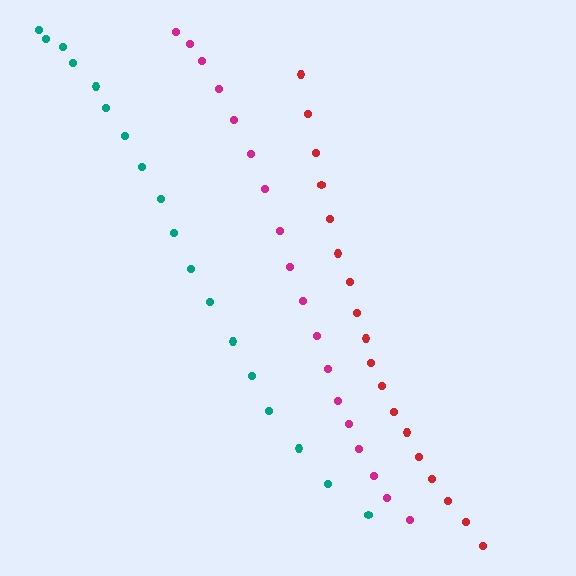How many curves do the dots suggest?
There are 3 distinct paths.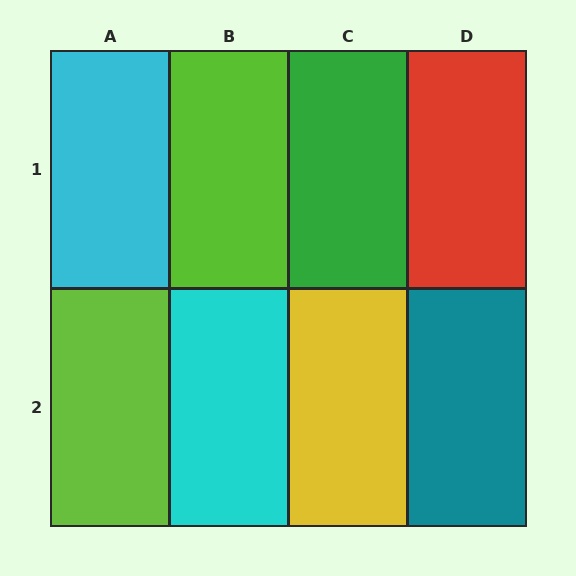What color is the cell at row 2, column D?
Teal.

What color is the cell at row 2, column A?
Lime.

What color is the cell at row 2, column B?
Cyan.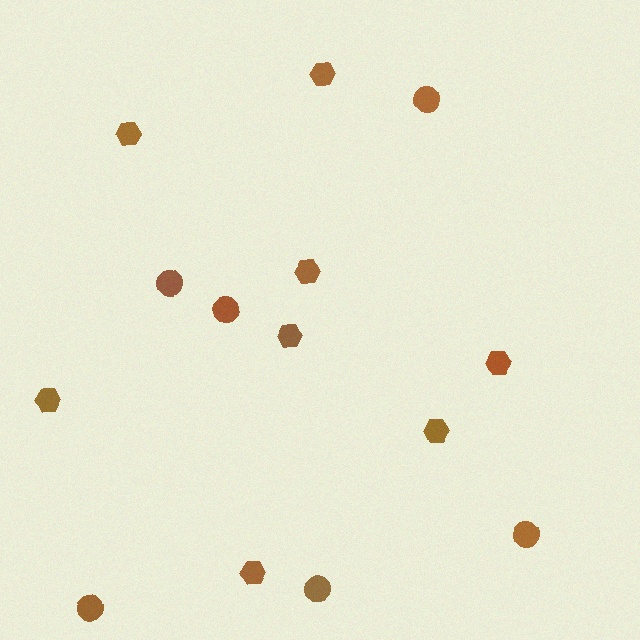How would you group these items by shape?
There are 2 groups: one group of circles (6) and one group of hexagons (8).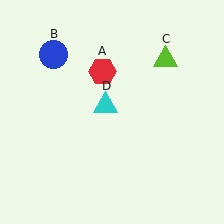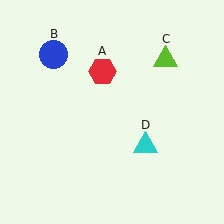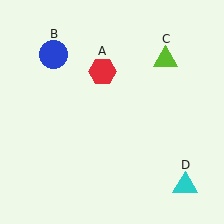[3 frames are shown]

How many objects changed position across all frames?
1 object changed position: cyan triangle (object D).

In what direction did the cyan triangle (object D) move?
The cyan triangle (object D) moved down and to the right.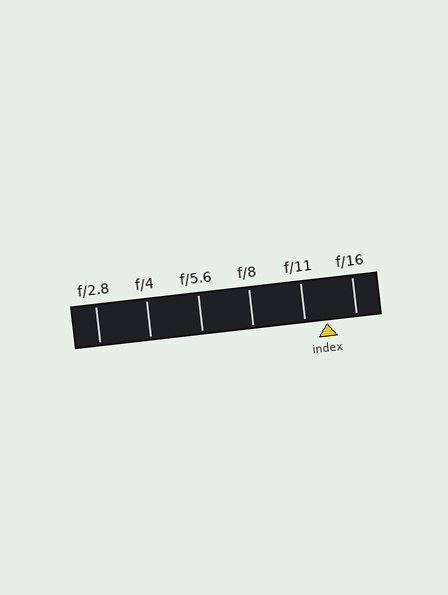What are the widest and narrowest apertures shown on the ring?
The widest aperture shown is f/2.8 and the narrowest is f/16.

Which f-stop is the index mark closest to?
The index mark is closest to f/11.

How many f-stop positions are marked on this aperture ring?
There are 6 f-stop positions marked.